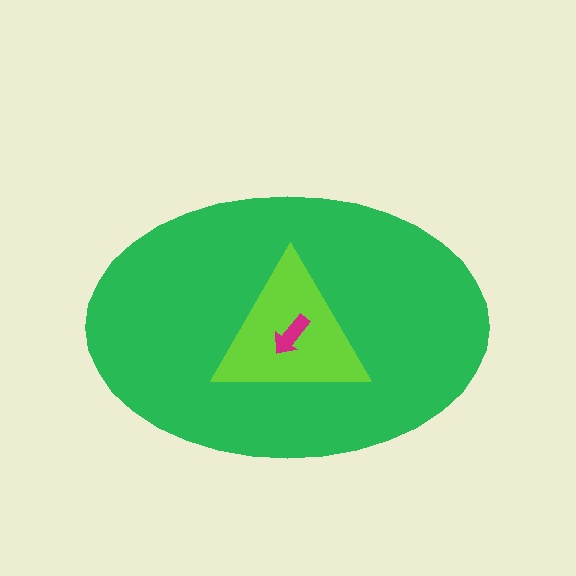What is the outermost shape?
The green ellipse.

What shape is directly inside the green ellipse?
The lime triangle.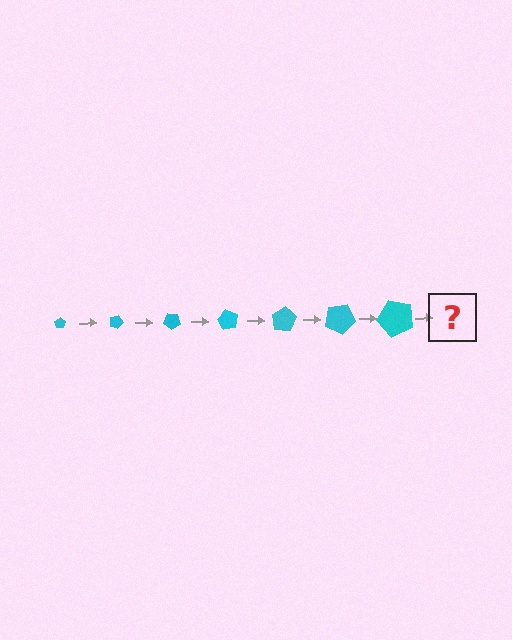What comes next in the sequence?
The next element should be a pentagon, larger than the previous one and rotated 140 degrees from the start.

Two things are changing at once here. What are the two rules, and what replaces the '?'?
The two rules are that the pentagon grows larger each step and it rotates 20 degrees each step. The '?' should be a pentagon, larger than the previous one and rotated 140 degrees from the start.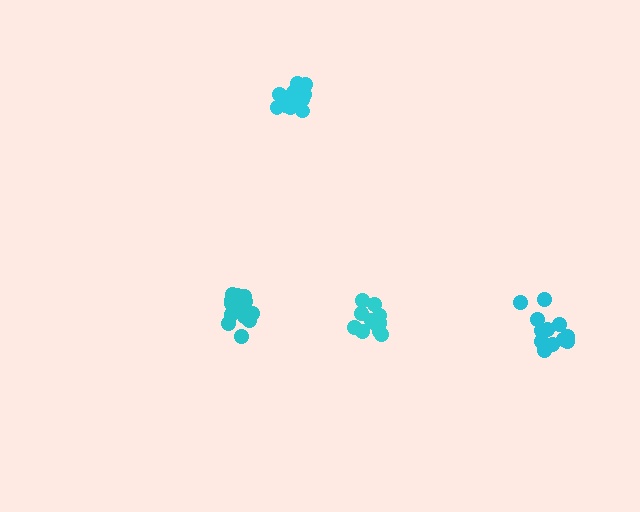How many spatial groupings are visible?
There are 4 spatial groupings.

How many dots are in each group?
Group 1: 13 dots, Group 2: 12 dots, Group 3: 16 dots, Group 4: 17 dots (58 total).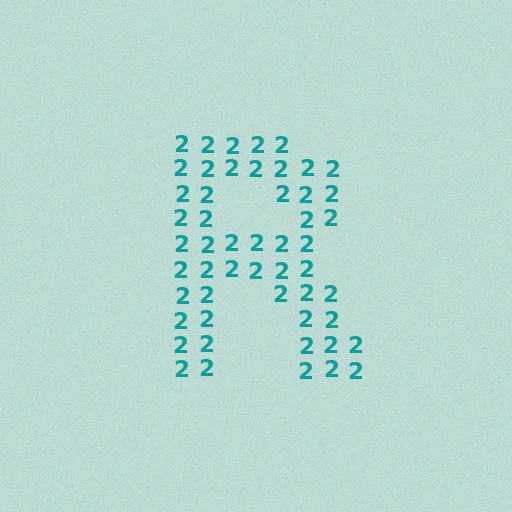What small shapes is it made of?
It is made of small digit 2's.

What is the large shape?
The large shape is the letter R.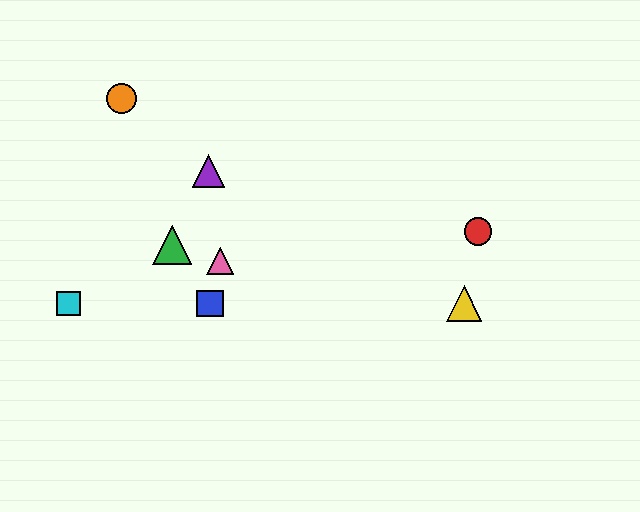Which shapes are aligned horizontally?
The blue square, the yellow triangle, the cyan square are aligned horizontally.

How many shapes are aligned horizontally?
3 shapes (the blue square, the yellow triangle, the cyan square) are aligned horizontally.